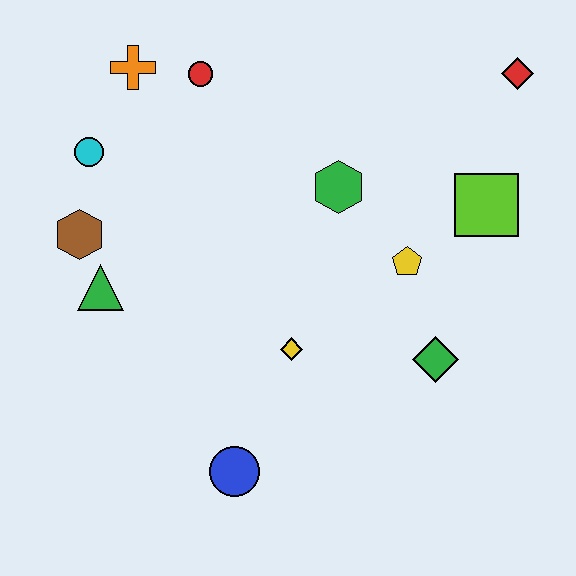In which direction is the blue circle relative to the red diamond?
The blue circle is below the red diamond.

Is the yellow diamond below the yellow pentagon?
Yes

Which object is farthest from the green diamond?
The orange cross is farthest from the green diamond.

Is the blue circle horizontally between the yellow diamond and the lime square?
No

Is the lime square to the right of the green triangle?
Yes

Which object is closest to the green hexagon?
The yellow pentagon is closest to the green hexagon.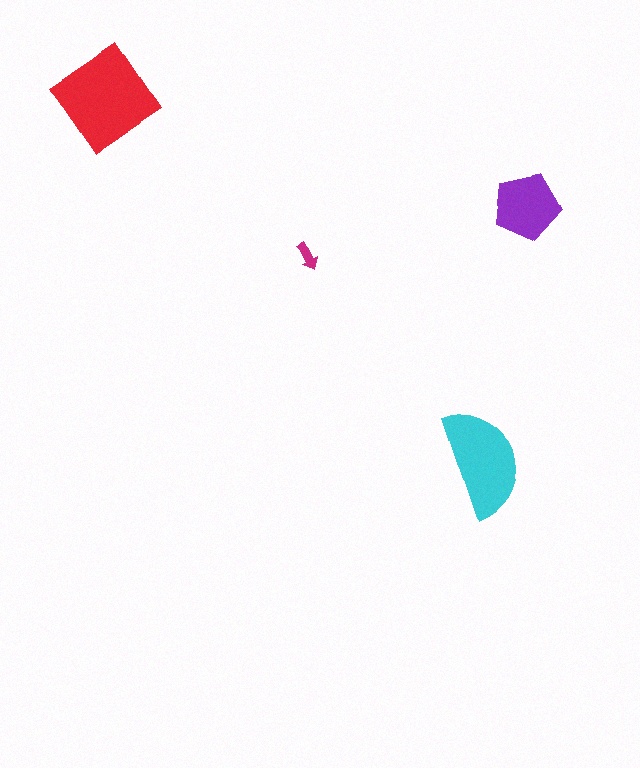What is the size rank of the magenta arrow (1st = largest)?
4th.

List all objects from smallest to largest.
The magenta arrow, the purple pentagon, the cyan semicircle, the red diamond.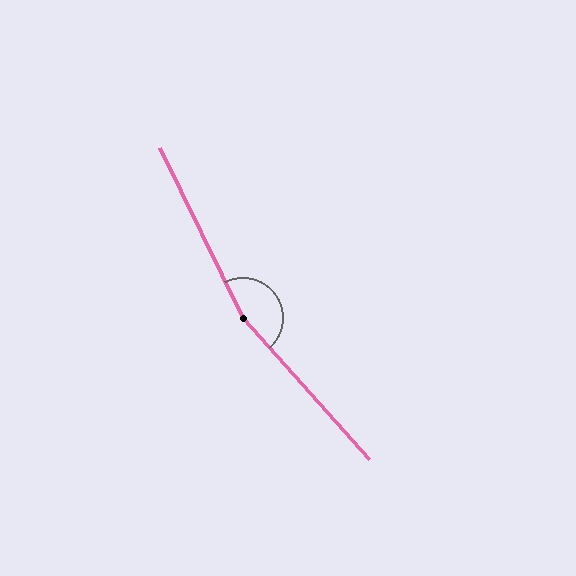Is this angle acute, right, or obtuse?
It is obtuse.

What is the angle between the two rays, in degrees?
Approximately 164 degrees.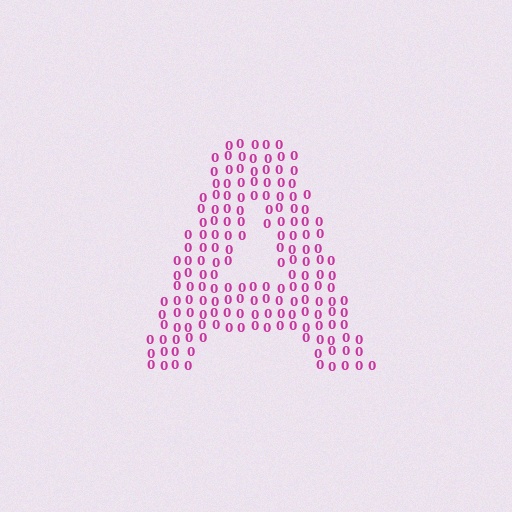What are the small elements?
The small elements are digit 0's.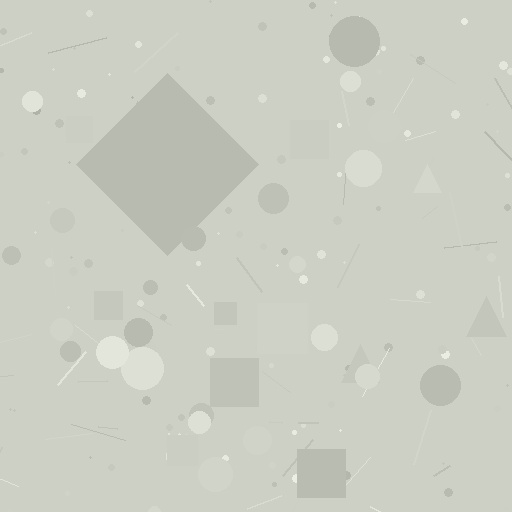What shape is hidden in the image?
A diamond is hidden in the image.